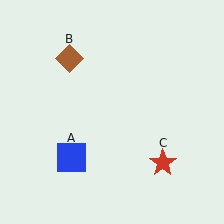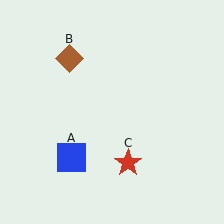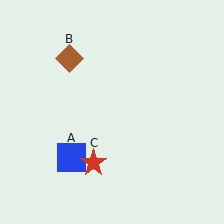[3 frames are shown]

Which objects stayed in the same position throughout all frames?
Blue square (object A) and brown diamond (object B) remained stationary.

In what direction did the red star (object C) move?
The red star (object C) moved left.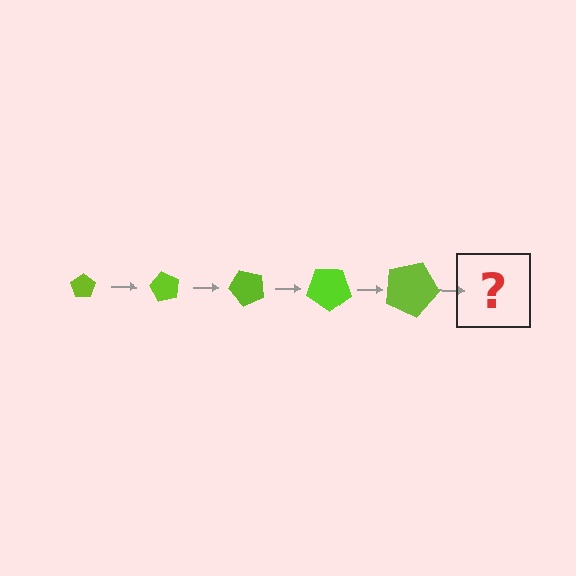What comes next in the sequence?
The next element should be a pentagon, larger than the previous one and rotated 300 degrees from the start.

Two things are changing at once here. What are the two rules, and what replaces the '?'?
The two rules are that the pentagon grows larger each step and it rotates 60 degrees each step. The '?' should be a pentagon, larger than the previous one and rotated 300 degrees from the start.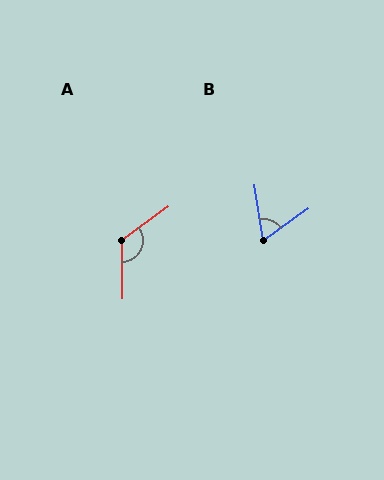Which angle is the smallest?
B, at approximately 64 degrees.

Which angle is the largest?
A, at approximately 126 degrees.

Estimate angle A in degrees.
Approximately 126 degrees.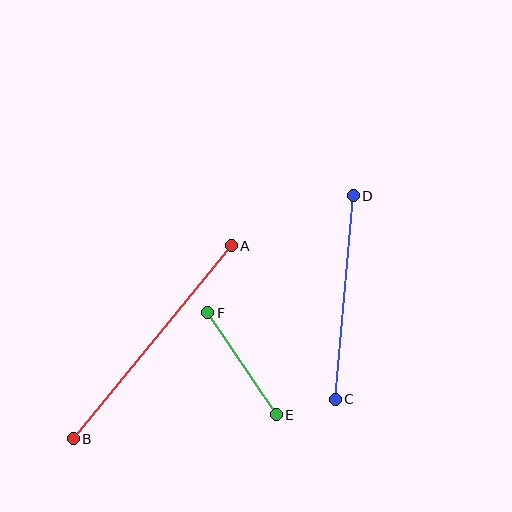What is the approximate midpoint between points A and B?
The midpoint is at approximately (152, 342) pixels.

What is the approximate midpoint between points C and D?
The midpoint is at approximately (344, 297) pixels.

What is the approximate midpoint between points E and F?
The midpoint is at approximately (242, 364) pixels.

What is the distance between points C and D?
The distance is approximately 204 pixels.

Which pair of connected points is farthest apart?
Points A and B are farthest apart.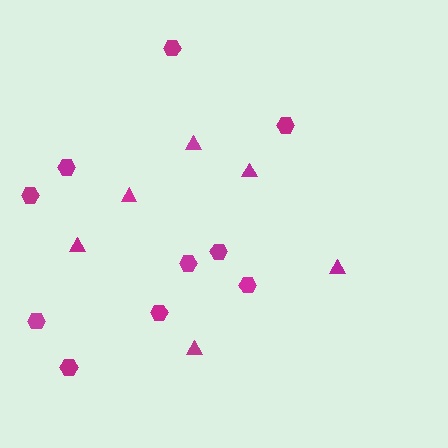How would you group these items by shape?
There are 2 groups: one group of hexagons (10) and one group of triangles (6).